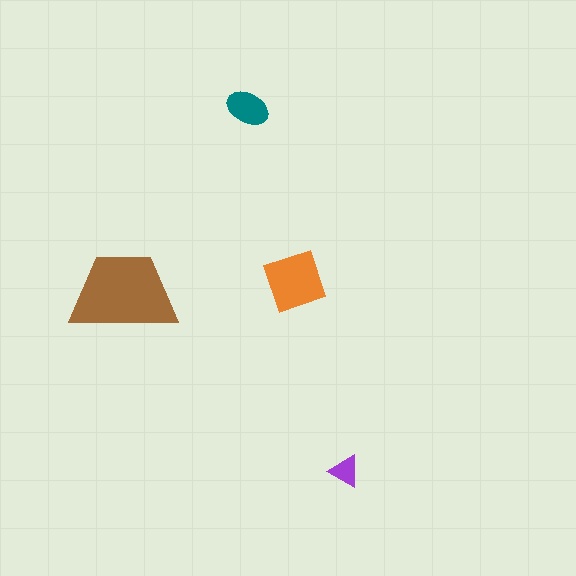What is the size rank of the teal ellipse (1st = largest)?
3rd.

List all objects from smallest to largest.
The purple triangle, the teal ellipse, the orange square, the brown trapezoid.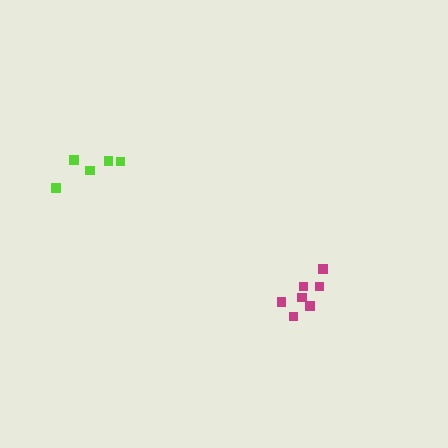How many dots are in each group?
Group 1: 7 dots, Group 2: 5 dots (12 total).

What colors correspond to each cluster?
The clusters are colored: magenta, lime.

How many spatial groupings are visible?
There are 2 spatial groupings.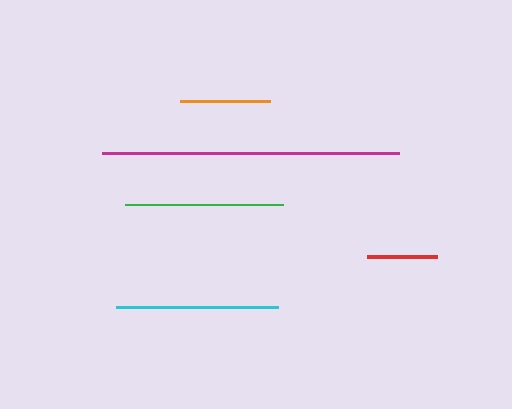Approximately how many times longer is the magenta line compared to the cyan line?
The magenta line is approximately 1.8 times the length of the cyan line.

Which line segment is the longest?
The magenta line is the longest at approximately 296 pixels.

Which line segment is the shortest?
The red line is the shortest at approximately 70 pixels.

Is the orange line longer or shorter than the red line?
The orange line is longer than the red line.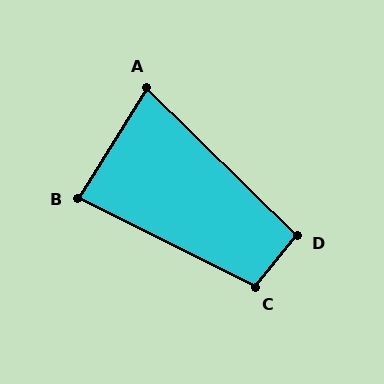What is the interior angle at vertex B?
Approximately 85 degrees (acute).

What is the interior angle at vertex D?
Approximately 95 degrees (obtuse).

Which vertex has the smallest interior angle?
A, at approximately 77 degrees.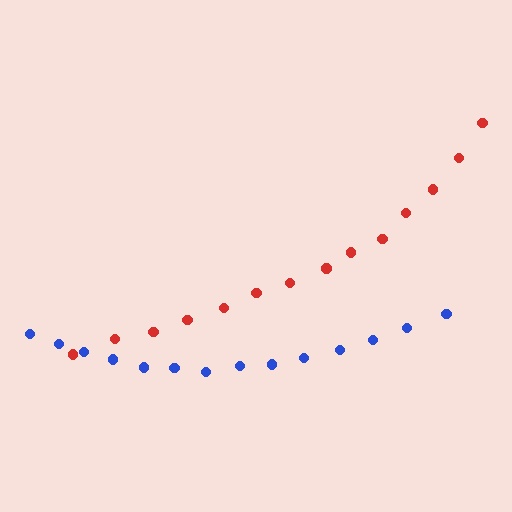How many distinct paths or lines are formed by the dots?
There are 2 distinct paths.